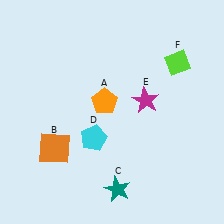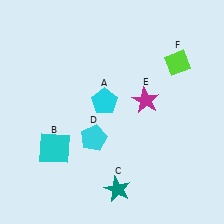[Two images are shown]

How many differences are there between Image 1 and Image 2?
There are 2 differences between the two images.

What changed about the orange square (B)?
In Image 1, B is orange. In Image 2, it changed to cyan.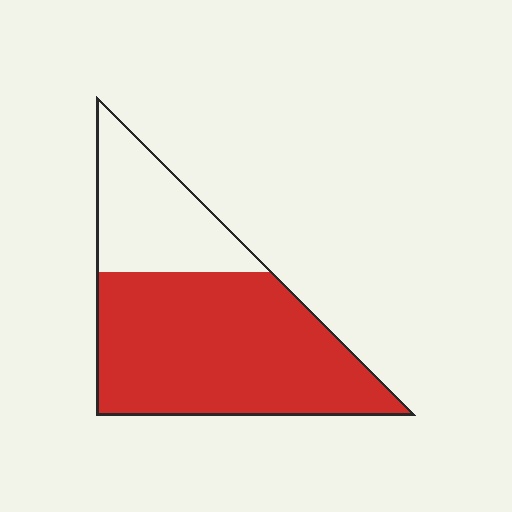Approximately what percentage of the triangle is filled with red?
Approximately 70%.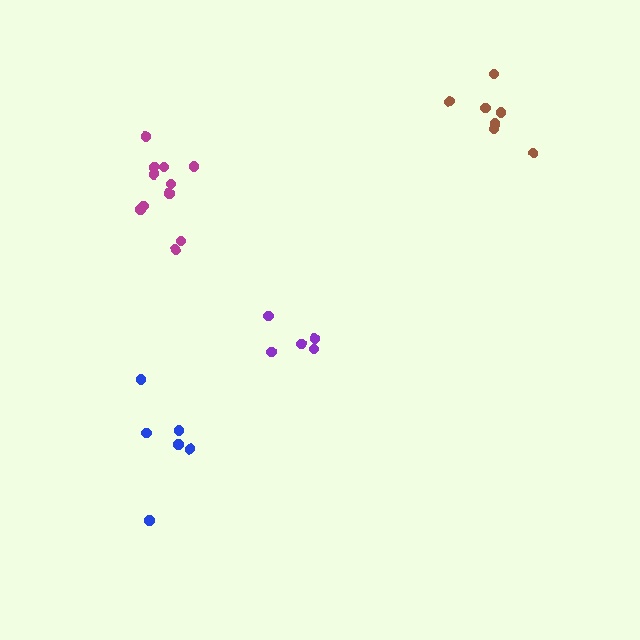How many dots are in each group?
Group 1: 5 dots, Group 2: 6 dots, Group 3: 7 dots, Group 4: 11 dots (29 total).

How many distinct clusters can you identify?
There are 4 distinct clusters.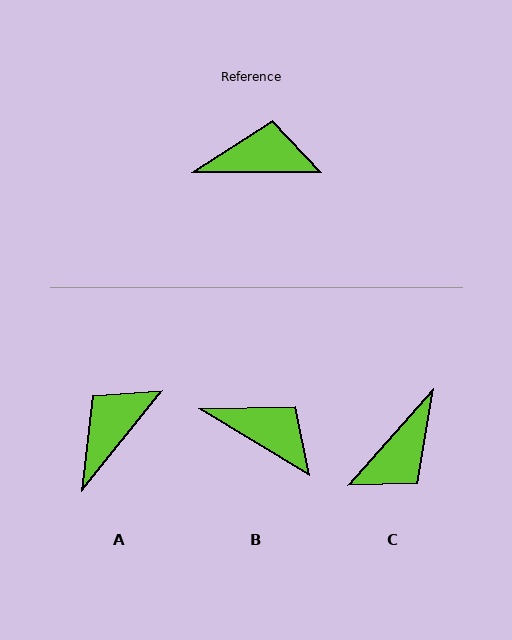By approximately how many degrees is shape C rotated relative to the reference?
Approximately 132 degrees clockwise.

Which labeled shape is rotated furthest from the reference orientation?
C, about 132 degrees away.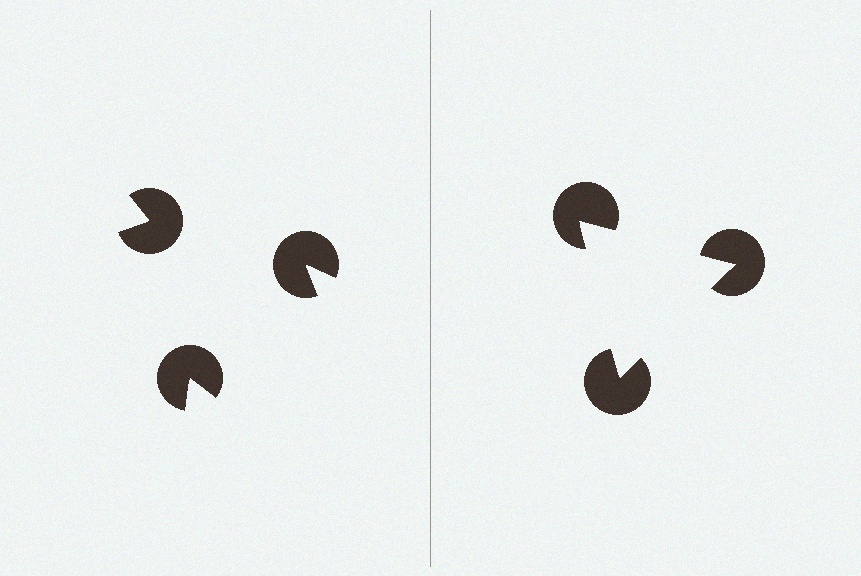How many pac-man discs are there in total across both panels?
6 — 3 on each side.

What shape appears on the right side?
An illusory triangle.